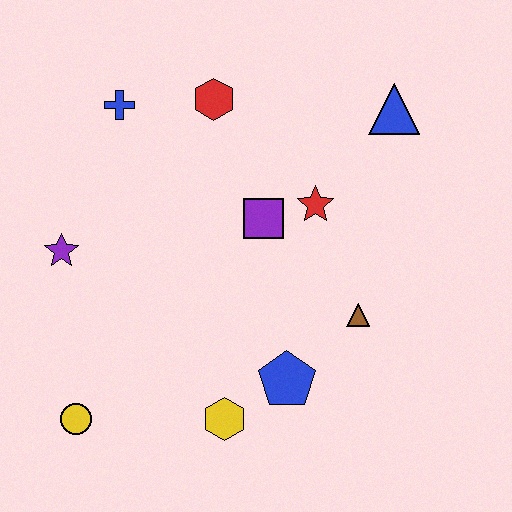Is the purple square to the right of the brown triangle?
No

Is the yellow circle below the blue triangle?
Yes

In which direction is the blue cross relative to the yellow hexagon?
The blue cross is above the yellow hexagon.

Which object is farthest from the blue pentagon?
The blue cross is farthest from the blue pentagon.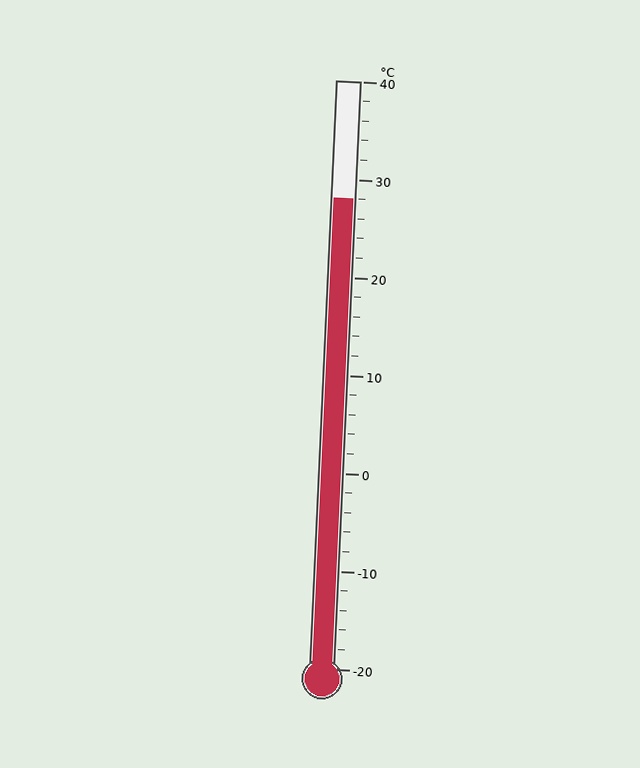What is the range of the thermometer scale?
The thermometer scale ranges from -20°C to 40°C.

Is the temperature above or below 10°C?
The temperature is above 10°C.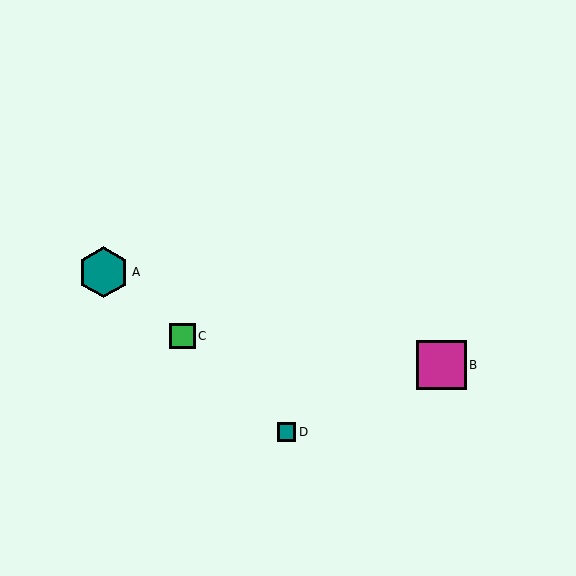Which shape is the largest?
The teal hexagon (labeled A) is the largest.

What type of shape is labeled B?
Shape B is a magenta square.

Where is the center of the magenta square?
The center of the magenta square is at (441, 365).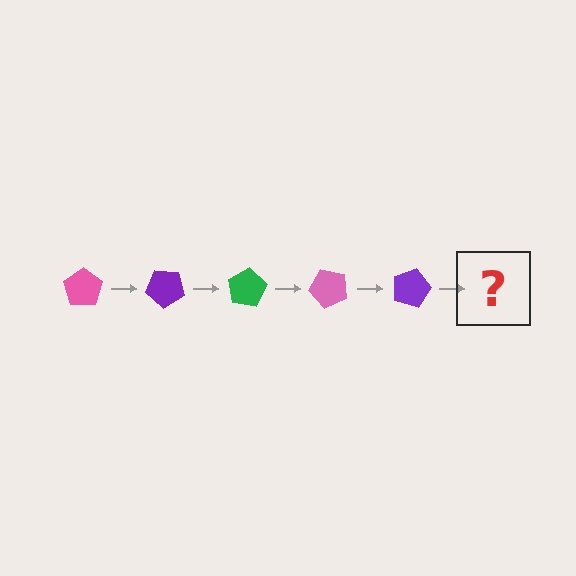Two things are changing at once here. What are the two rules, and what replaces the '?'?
The two rules are that it rotates 40 degrees each step and the color cycles through pink, purple, and green. The '?' should be a green pentagon, rotated 200 degrees from the start.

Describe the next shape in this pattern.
It should be a green pentagon, rotated 200 degrees from the start.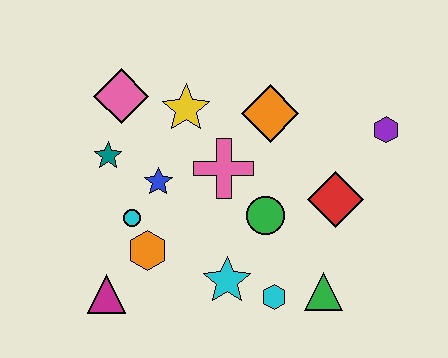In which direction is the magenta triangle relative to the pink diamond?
The magenta triangle is below the pink diamond.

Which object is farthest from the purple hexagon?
The magenta triangle is farthest from the purple hexagon.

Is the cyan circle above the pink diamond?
No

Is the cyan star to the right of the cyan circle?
Yes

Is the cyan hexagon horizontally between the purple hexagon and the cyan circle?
Yes